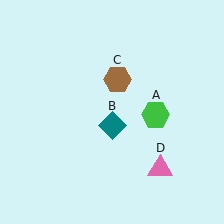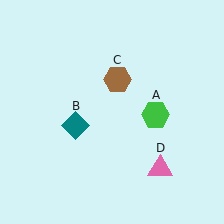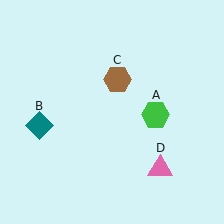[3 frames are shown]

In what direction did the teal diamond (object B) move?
The teal diamond (object B) moved left.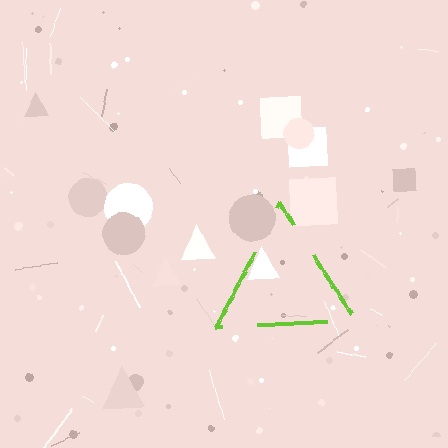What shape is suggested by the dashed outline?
The dashed outline suggests a triangle.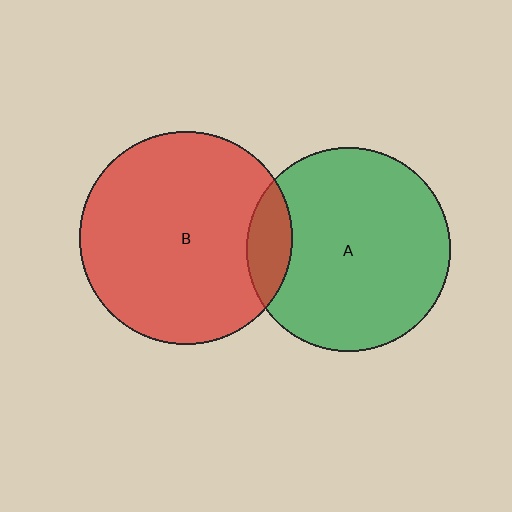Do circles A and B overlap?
Yes.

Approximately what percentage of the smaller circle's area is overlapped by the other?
Approximately 10%.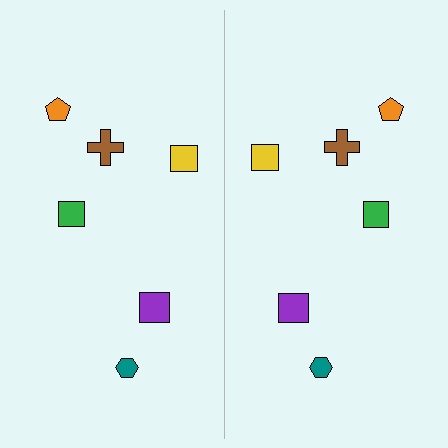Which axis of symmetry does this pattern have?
The pattern has a vertical axis of symmetry running through the center of the image.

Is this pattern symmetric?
Yes, this pattern has bilateral (reflection) symmetry.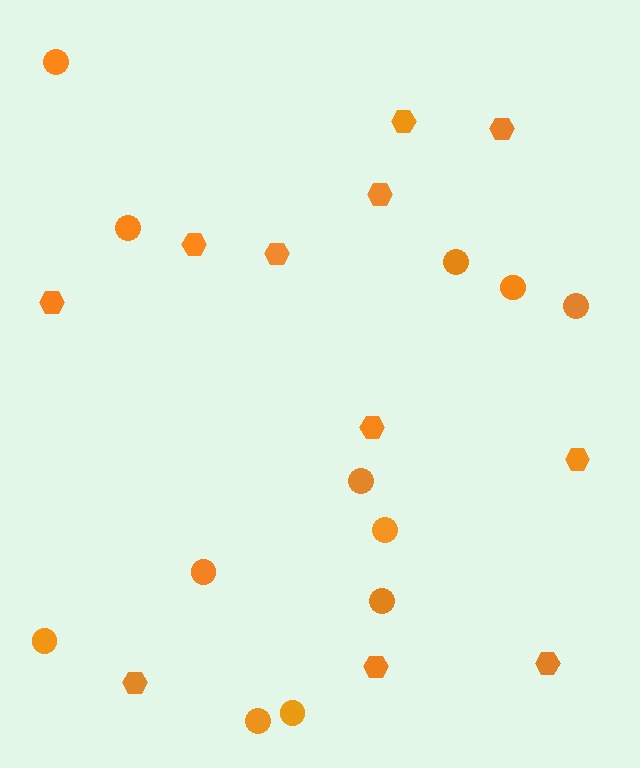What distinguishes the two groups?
There are 2 groups: one group of circles (12) and one group of hexagons (11).